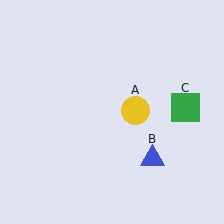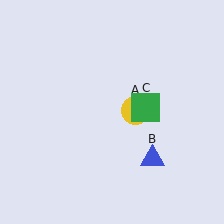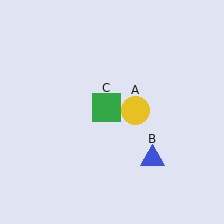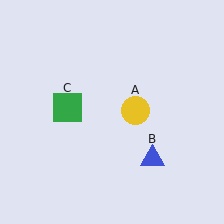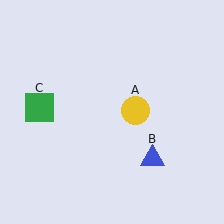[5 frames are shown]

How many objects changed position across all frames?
1 object changed position: green square (object C).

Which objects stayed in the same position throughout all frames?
Yellow circle (object A) and blue triangle (object B) remained stationary.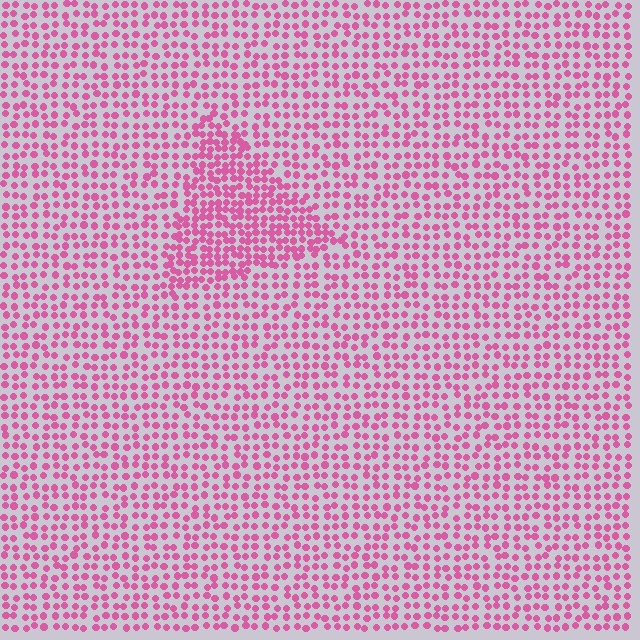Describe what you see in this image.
The image contains small pink elements arranged at two different densities. A triangle-shaped region is visible where the elements are more densely packed than the surrounding area.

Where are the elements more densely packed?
The elements are more densely packed inside the triangle boundary.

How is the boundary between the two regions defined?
The boundary is defined by a change in element density (approximately 1.7x ratio). All elements are the same color, size, and shape.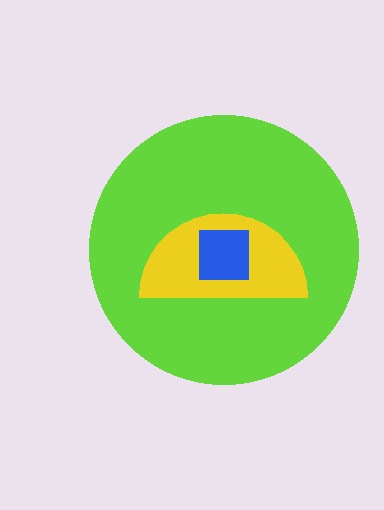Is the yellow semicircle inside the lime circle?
Yes.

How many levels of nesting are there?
3.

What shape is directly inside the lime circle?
The yellow semicircle.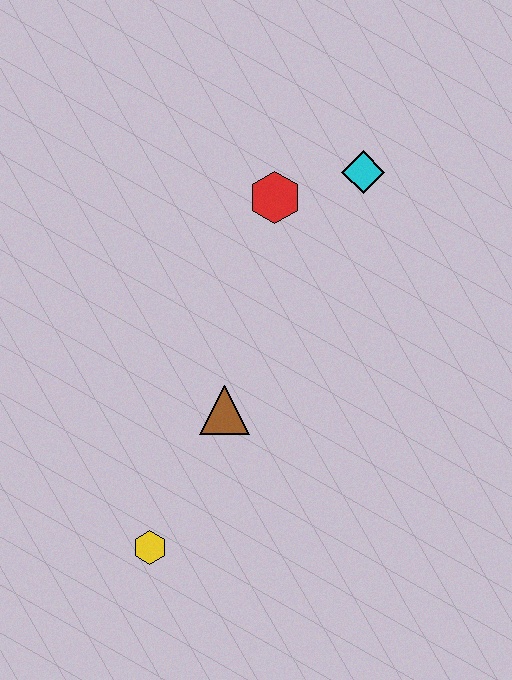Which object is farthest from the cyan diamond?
The yellow hexagon is farthest from the cyan diamond.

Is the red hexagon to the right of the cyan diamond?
No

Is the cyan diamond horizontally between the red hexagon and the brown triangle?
No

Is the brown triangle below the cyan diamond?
Yes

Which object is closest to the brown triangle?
The yellow hexagon is closest to the brown triangle.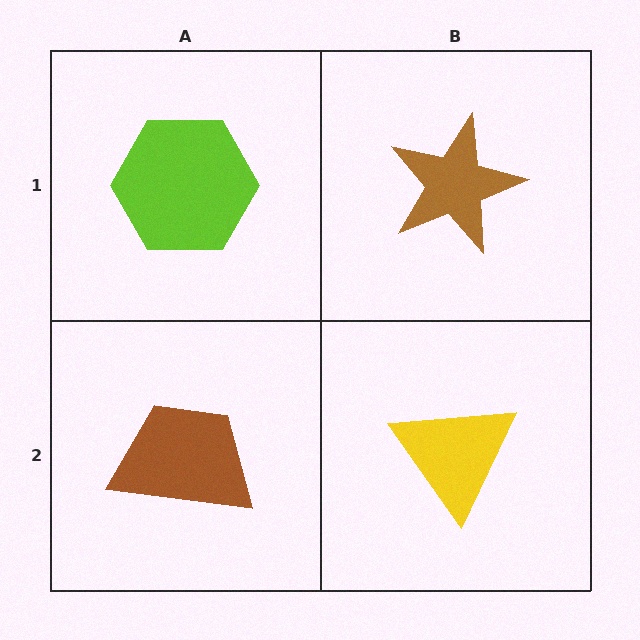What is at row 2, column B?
A yellow triangle.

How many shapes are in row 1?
2 shapes.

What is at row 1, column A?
A lime hexagon.